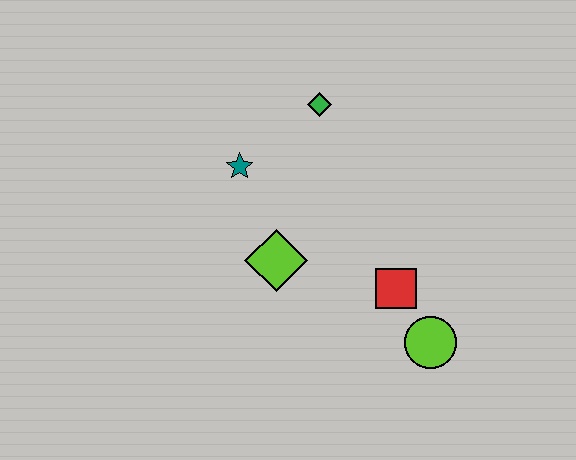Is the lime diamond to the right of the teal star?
Yes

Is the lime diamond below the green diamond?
Yes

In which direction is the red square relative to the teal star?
The red square is to the right of the teal star.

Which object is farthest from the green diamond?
The lime circle is farthest from the green diamond.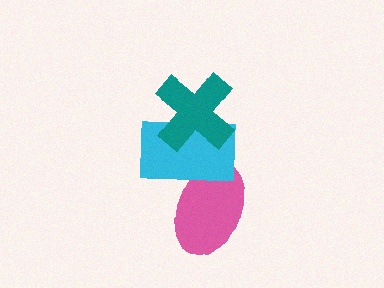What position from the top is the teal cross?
The teal cross is 1st from the top.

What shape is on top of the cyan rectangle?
The teal cross is on top of the cyan rectangle.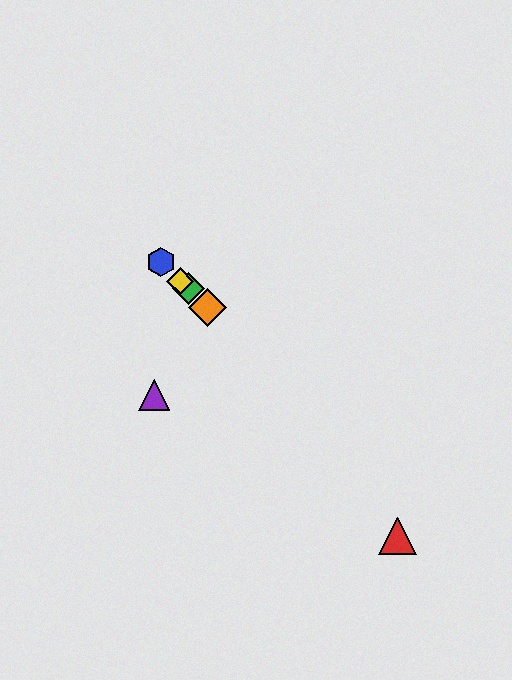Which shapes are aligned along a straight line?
The blue hexagon, the green diamond, the yellow diamond, the orange diamond are aligned along a straight line.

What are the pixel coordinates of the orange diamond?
The orange diamond is at (207, 308).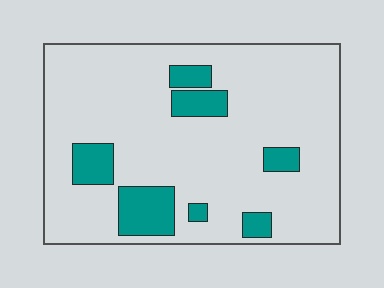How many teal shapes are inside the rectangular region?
7.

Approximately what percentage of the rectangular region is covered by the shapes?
Approximately 15%.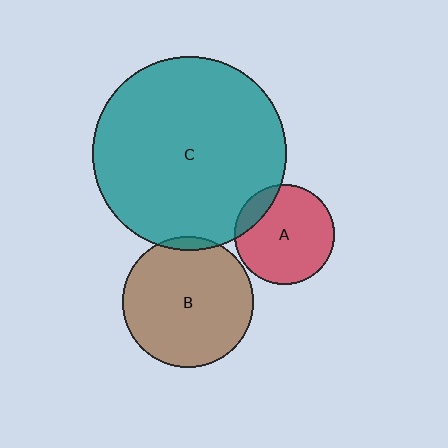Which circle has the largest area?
Circle C (teal).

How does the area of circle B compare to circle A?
Approximately 1.7 times.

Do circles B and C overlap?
Yes.